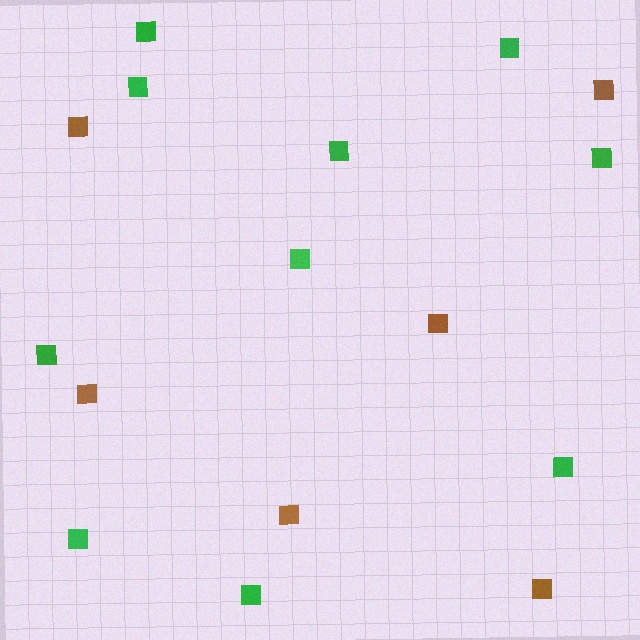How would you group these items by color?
There are 2 groups: one group of brown squares (6) and one group of green squares (10).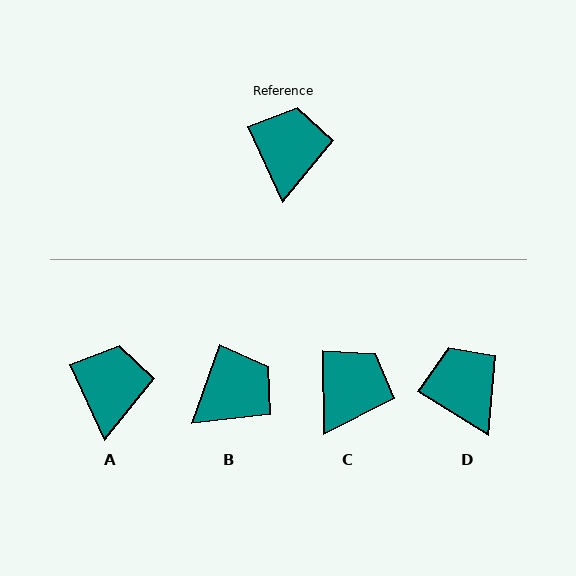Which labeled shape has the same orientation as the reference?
A.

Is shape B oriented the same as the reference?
No, it is off by about 45 degrees.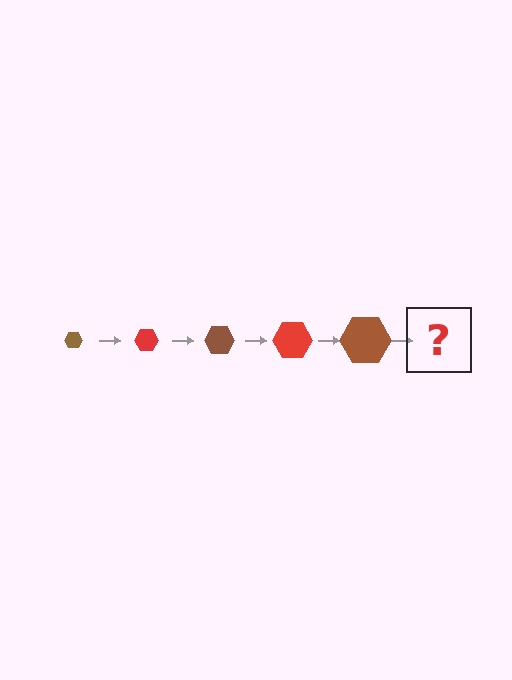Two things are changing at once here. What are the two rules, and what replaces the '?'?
The two rules are that the hexagon grows larger each step and the color cycles through brown and red. The '?' should be a red hexagon, larger than the previous one.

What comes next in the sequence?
The next element should be a red hexagon, larger than the previous one.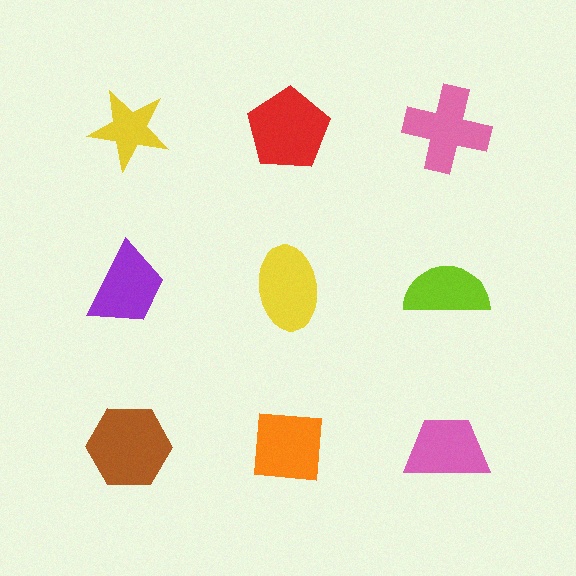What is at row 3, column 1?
A brown hexagon.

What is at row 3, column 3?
A pink trapezoid.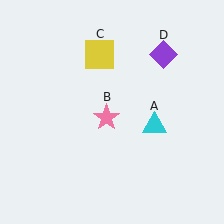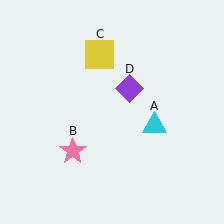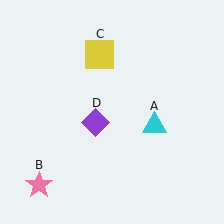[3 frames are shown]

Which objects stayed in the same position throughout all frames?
Cyan triangle (object A) and yellow square (object C) remained stationary.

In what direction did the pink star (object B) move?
The pink star (object B) moved down and to the left.